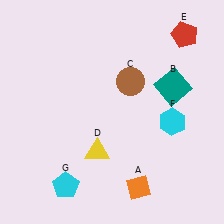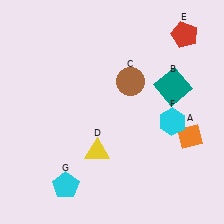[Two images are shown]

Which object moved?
The orange diamond (A) moved up.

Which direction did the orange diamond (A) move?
The orange diamond (A) moved up.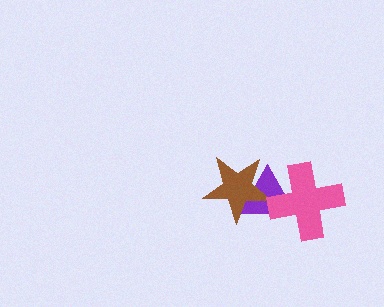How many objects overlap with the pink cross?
1 object overlaps with the pink cross.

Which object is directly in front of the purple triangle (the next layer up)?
The brown star is directly in front of the purple triangle.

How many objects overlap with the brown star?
1 object overlaps with the brown star.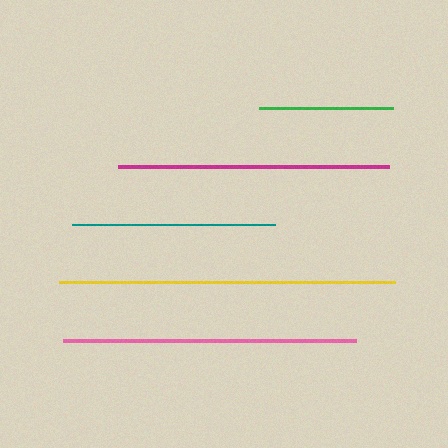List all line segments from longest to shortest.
From longest to shortest: yellow, pink, magenta, teal, green.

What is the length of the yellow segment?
The yellow segment is approximately 336 pixels long.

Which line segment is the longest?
The yellow line is the longest at approximately 336 pixels.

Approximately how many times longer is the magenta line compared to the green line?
The magenta line is approximately 2.0 times the length of the green line.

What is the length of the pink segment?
The pink segment is approximately 293 pixels long.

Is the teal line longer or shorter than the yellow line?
The yellow line is longer than the teal line.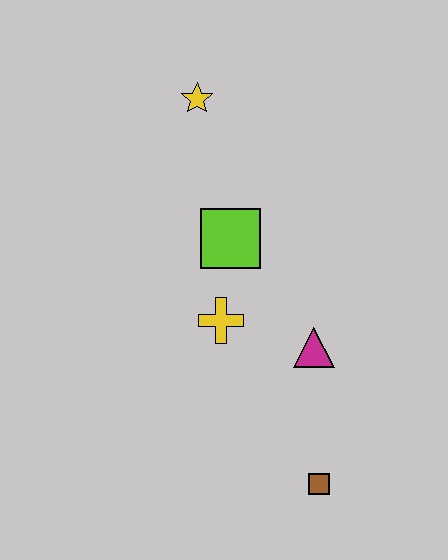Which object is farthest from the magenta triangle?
The yellow star is farthest from the magenta triangle.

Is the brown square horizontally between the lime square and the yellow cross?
No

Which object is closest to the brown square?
The magenta triangle is closest to the brown square.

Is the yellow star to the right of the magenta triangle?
No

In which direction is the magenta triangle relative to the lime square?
The magenta triangle is below the lime square.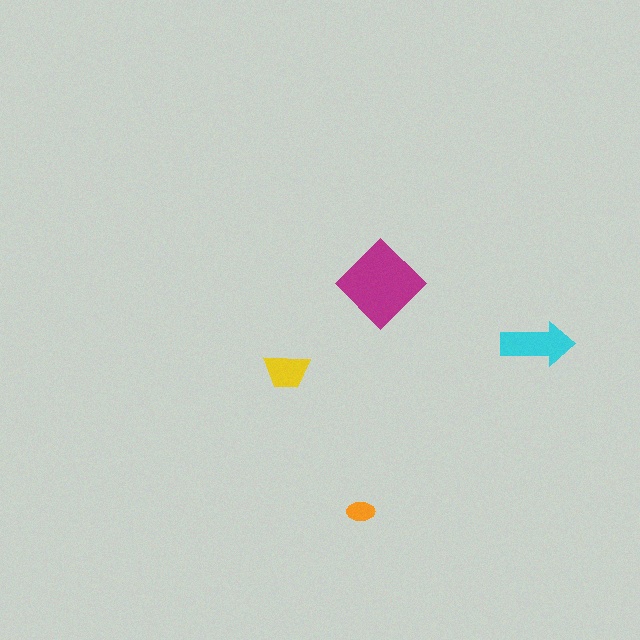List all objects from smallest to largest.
The orange ellipse, the yellow trapezoid, the cyan arrow, the magenta diamond.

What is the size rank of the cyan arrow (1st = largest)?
2nd.